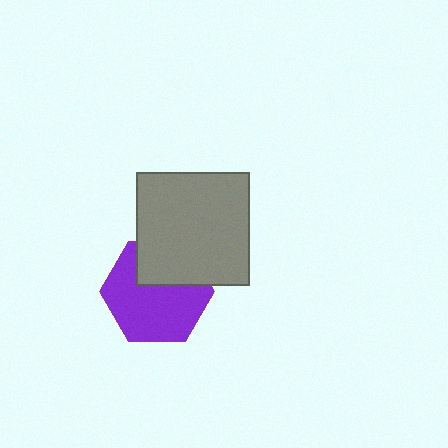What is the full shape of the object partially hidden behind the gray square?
The partially hidden object is a purple hexagon.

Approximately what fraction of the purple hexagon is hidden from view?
Roughly 32% of the purple hexagon is hidden behind the gray square.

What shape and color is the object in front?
The object in front is a gray square.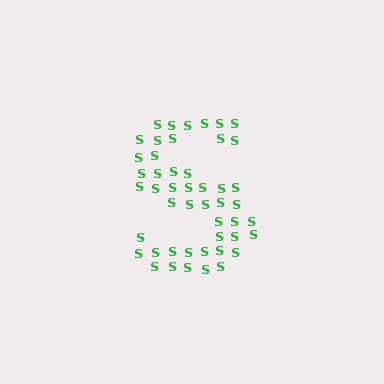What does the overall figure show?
The overall figure shows the letter S.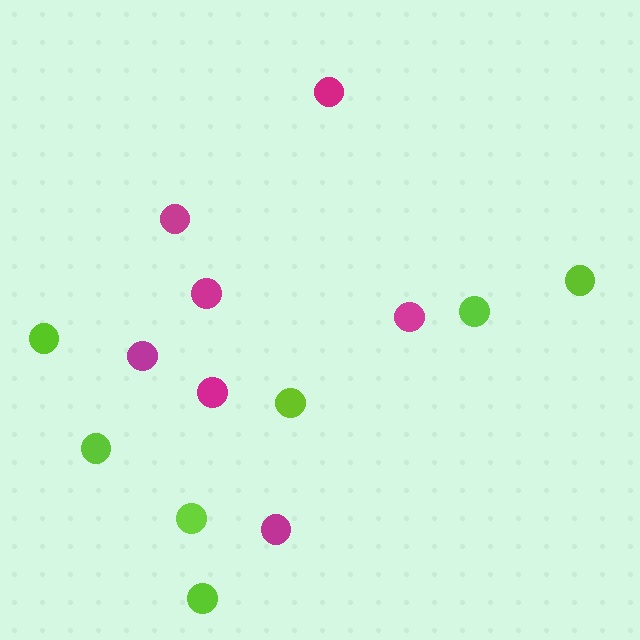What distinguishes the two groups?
There are 2 groups: one group of magenta circles (7) and one group of lime circles (7).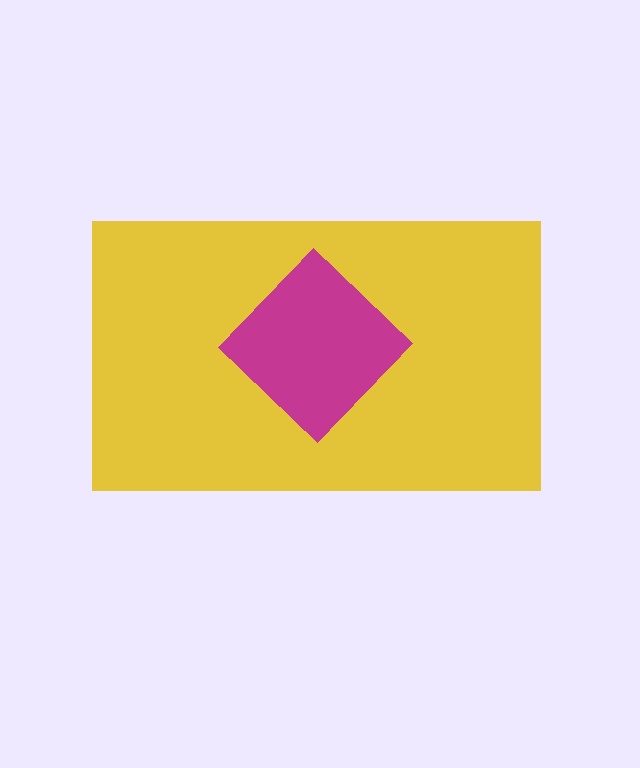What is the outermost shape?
The yellow rectangle.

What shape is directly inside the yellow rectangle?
The magenta diamond.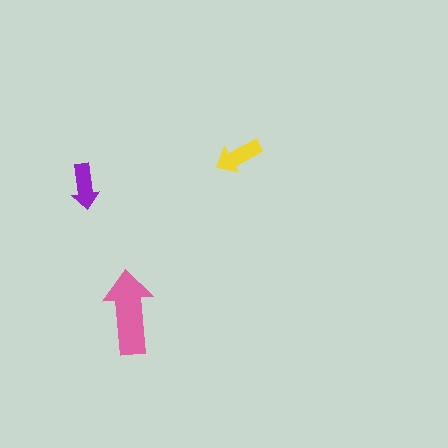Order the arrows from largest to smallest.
the pink one, the yellow one, the purple one.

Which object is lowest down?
The pink arrow is bottommost.